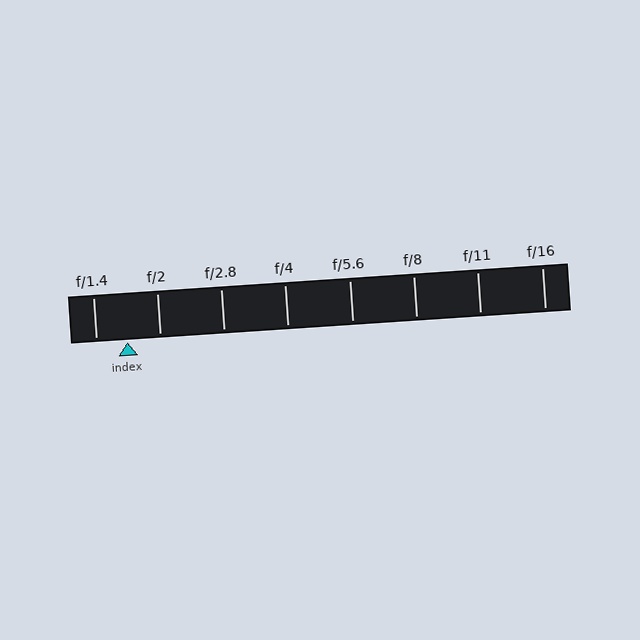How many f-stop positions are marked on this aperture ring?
There are 8 f-stop positions marked.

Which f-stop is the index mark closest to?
The index mark is closest to f/1.4.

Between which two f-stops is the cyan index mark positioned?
The index mark is between f/1.4 and f/2.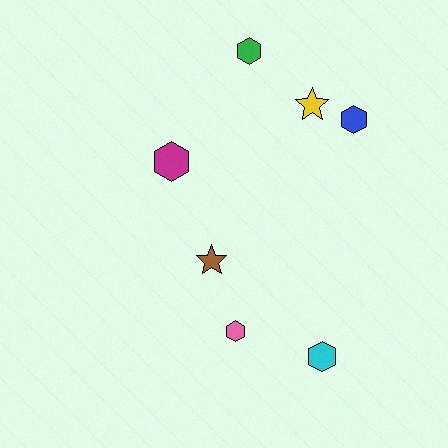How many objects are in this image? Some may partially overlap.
There are 7 objects.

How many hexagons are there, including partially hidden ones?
There are 5 hexagons.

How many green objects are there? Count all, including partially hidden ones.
There is 1 green object.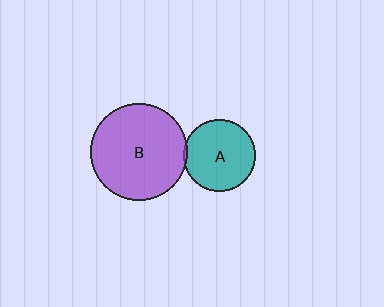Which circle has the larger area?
Circle B (purple).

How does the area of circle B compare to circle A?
Approximately 1.8 times.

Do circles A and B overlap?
Yes.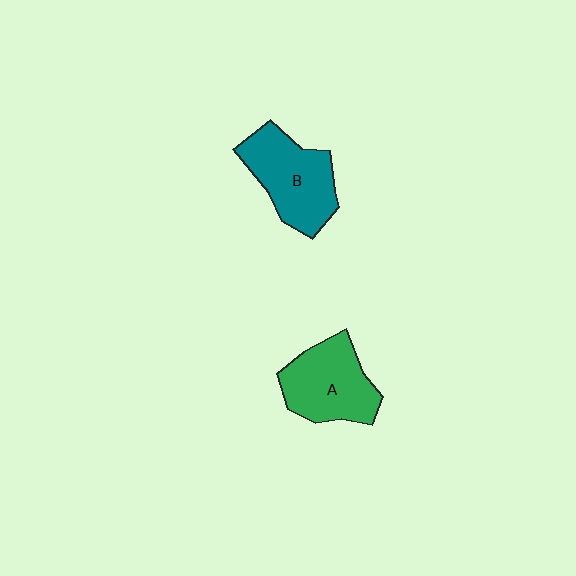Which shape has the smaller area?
Shape A (green).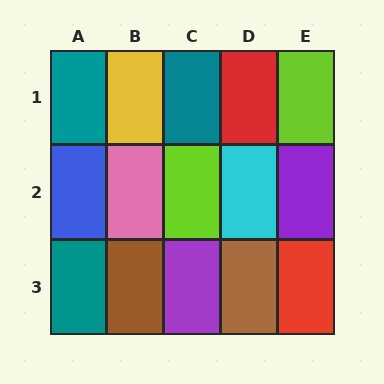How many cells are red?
2 cells are red.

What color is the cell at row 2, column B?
Pink.